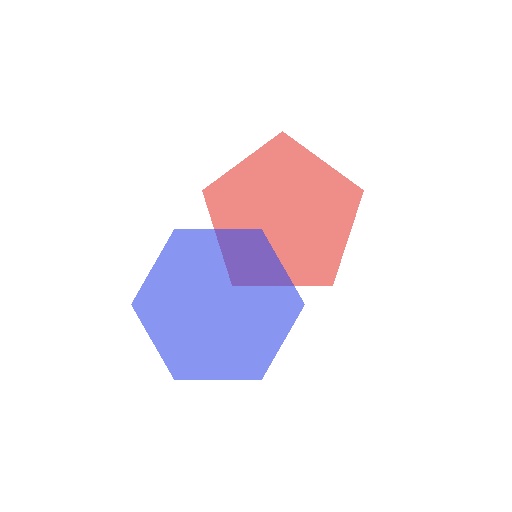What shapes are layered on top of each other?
The layered shapes are: a red pentagon, a blue hexagon.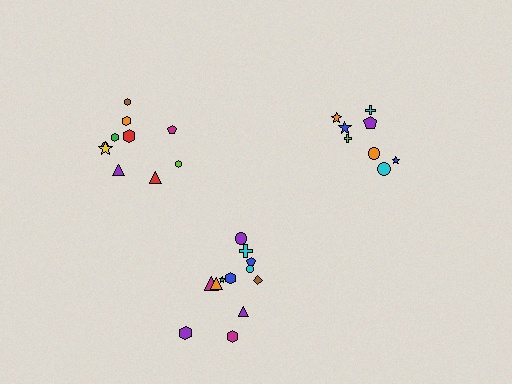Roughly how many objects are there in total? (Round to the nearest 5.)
Roughly 30 objects in total.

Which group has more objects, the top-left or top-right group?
The top-left group.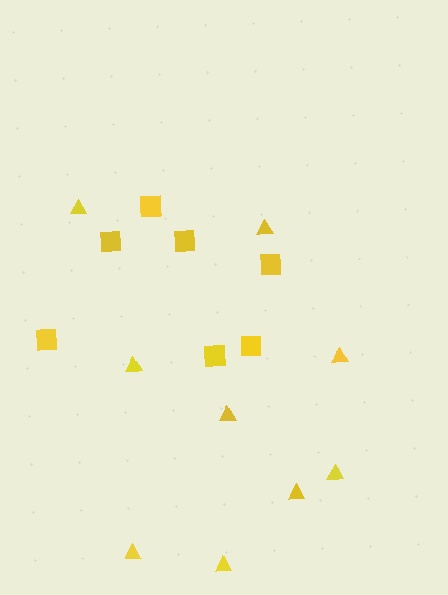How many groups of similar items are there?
There are 2 groups: one group of triangles (9) and one group of squares (7).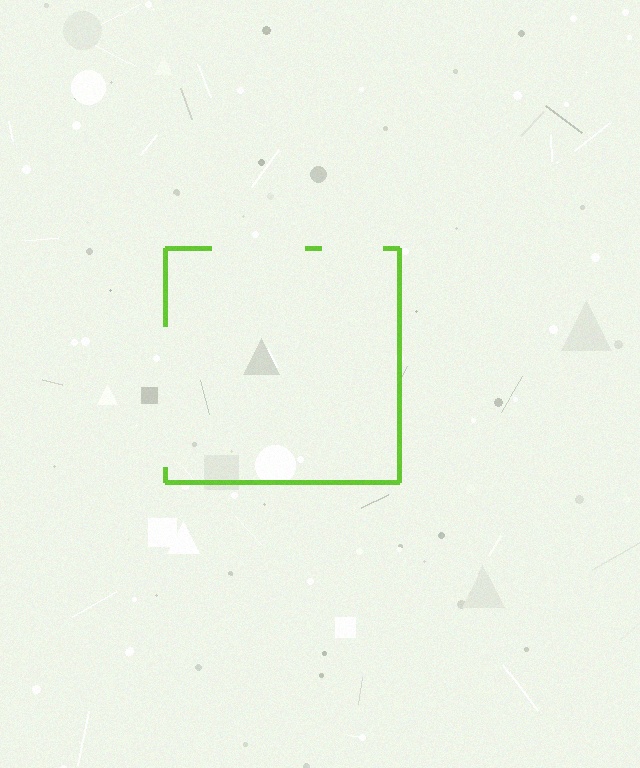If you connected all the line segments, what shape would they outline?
They would outline a square.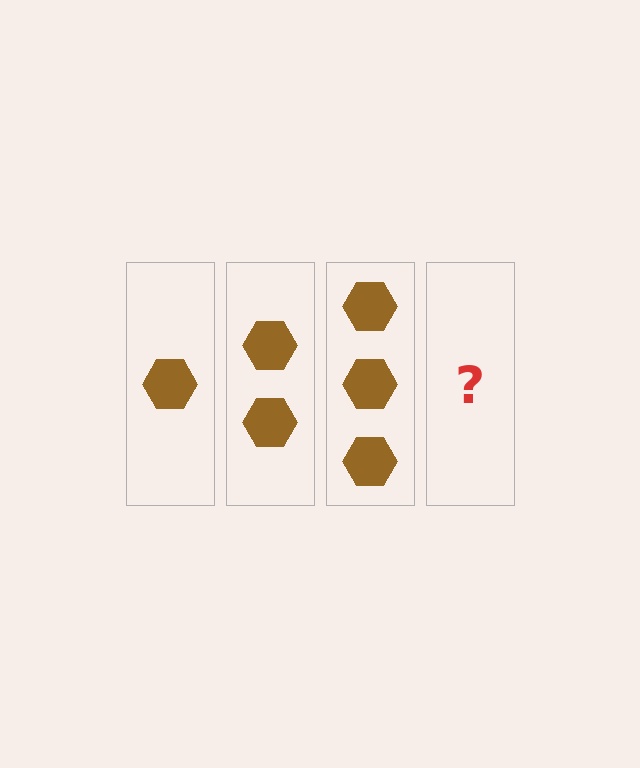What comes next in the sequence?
The next element should be 4 hexagons.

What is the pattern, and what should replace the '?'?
The pattern is that each step adds one more hexagon. The '?' should be 4 hexagons.